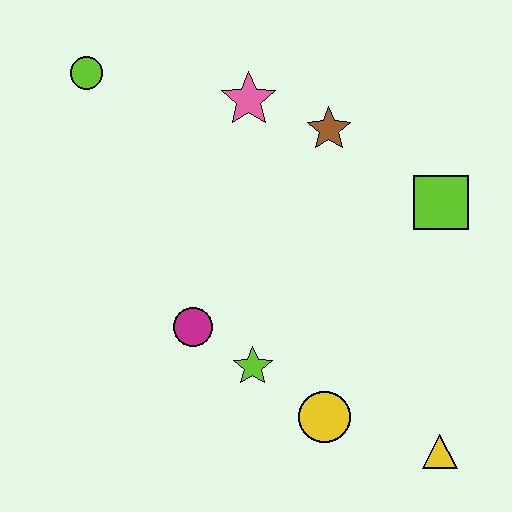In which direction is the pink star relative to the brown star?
The pink star is to the left of the brown star.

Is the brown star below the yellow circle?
No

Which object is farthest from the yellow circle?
The lime circle is farthest from the yellow circle.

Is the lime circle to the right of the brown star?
No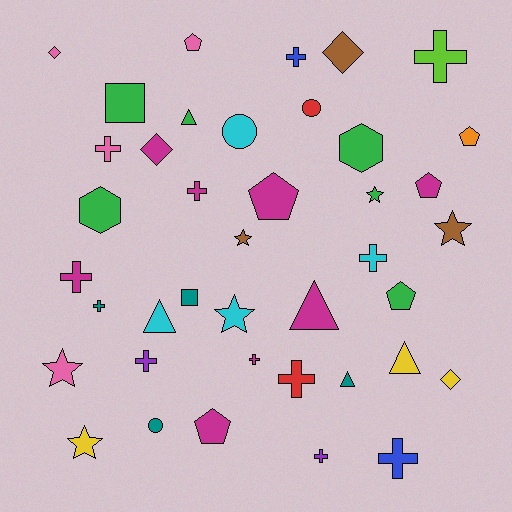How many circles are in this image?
There are 3 circles.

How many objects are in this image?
There are 40 objects.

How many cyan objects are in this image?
There are 4 cyan objects.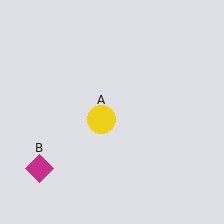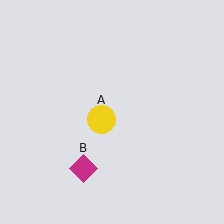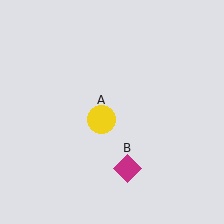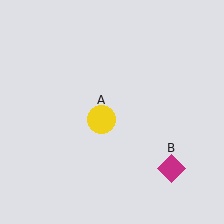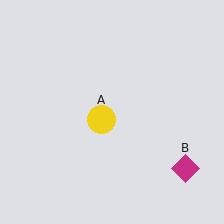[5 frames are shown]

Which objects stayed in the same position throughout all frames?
Yellow circle (object A) remained stationary.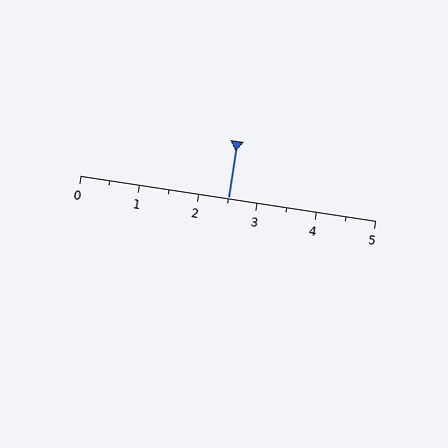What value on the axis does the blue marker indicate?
The marker indicates approximately 2.5.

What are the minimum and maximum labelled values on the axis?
The axis runs from 0 to 5.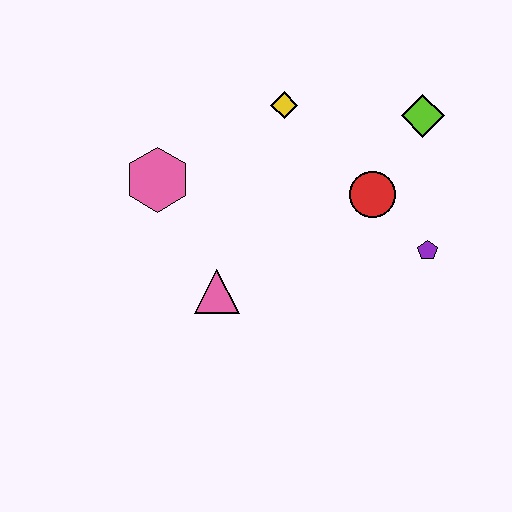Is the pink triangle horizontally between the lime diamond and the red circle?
No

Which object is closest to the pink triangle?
The pink hexagon is closest to the pink triangle.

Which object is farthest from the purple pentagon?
The pink hexagon is farthest from the purple pentagon.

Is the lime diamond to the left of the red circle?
No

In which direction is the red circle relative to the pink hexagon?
The red circle is to the right of the pink hexagon.